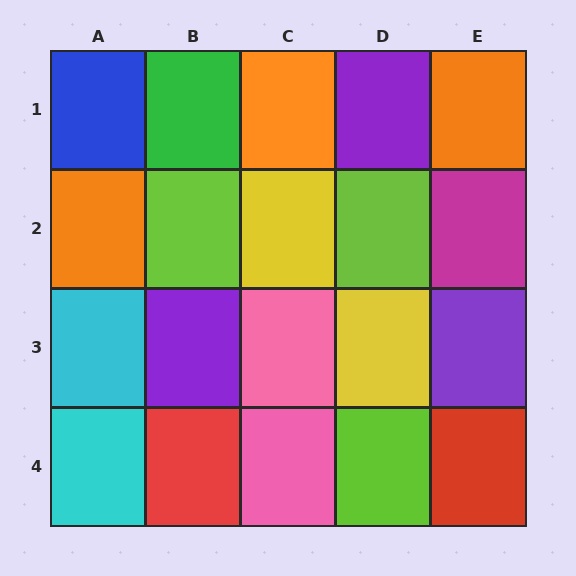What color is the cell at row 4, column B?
Red.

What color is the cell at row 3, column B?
Purple.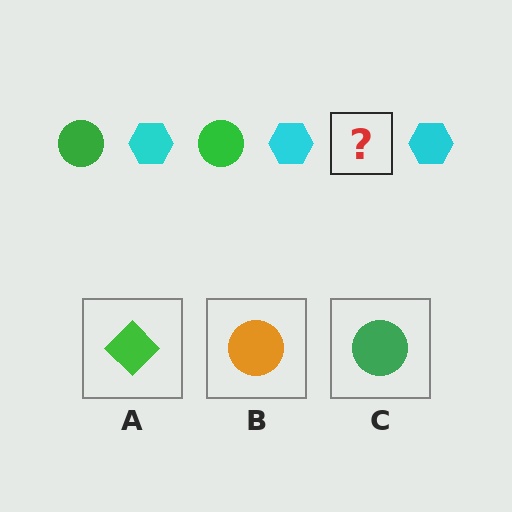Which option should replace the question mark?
Option C.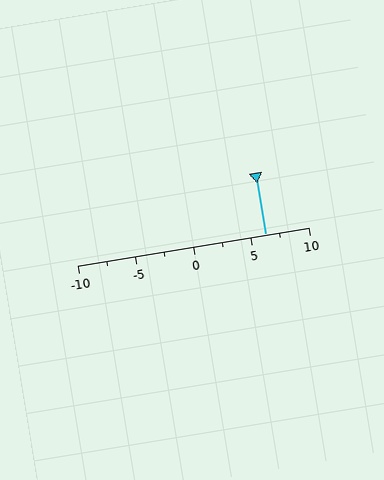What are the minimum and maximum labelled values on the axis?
The axis runs from -10 to 10.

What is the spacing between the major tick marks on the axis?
The major ticks are spaced 5 apart.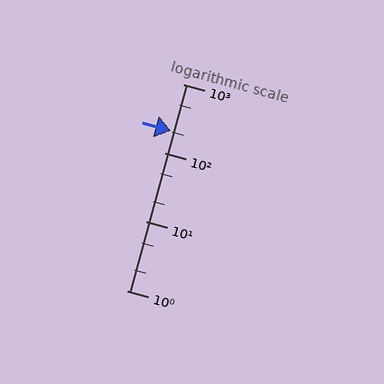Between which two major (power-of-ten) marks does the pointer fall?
The pointer is between 100 and 1000.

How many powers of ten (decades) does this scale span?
The scale spans 3 decades, from 1 to 1000.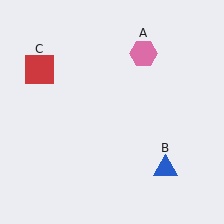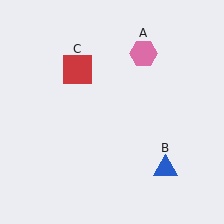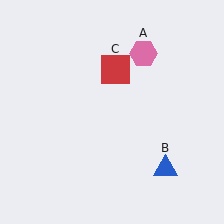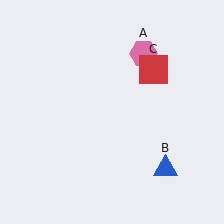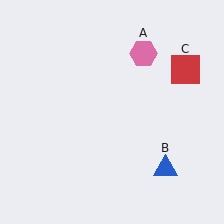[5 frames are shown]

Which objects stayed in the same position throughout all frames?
Pink hexagon (object A) and blue triangle (object B) remained stationary.